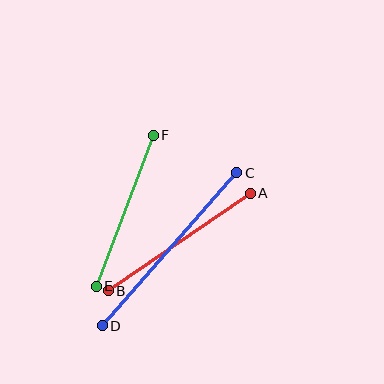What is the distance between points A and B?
The distance is approximately 172 pixels.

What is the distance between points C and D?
The distance is approximately 204 pixels.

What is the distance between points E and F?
The distance is approximately 161 pixels.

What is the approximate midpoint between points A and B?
The midpoint is at approximately (179, 242) pixels.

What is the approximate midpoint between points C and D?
The midpoint is at approximately (169, 249) pixels.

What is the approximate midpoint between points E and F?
The midpoint is at approximately (125, 211) pixels.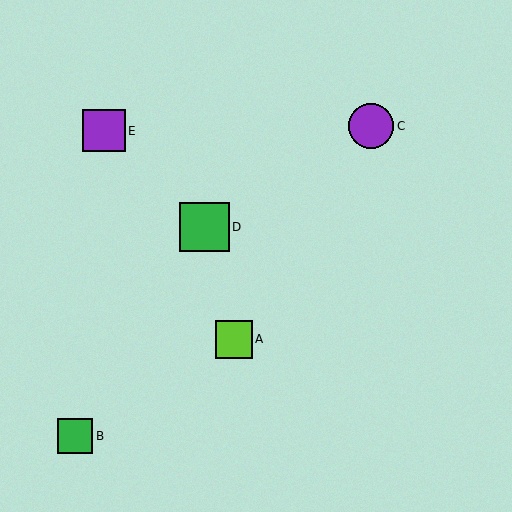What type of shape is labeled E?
Shape E is a purple square.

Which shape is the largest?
The green square (labeled D) is the largest.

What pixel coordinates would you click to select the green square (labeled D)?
Click at (204, 227) to select the green square D.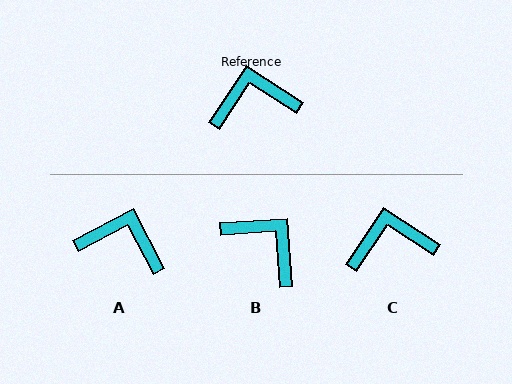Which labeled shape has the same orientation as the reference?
C.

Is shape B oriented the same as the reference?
No, it is off by about 53 degrees.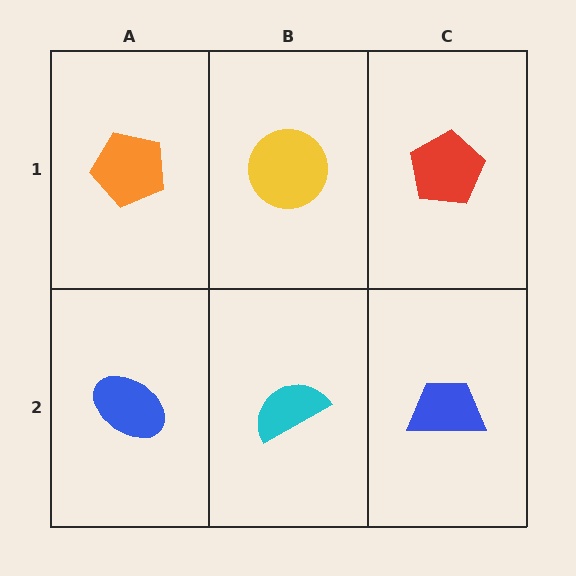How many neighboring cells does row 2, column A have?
2.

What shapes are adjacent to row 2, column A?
An orange pentagon (row 1, column A), a cyan semicircle (row 2, column B).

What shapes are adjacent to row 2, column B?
A yellow circle (row 1, column B), a blue ellipse (row 2, column A), a blue trapezoid (row 2, column C).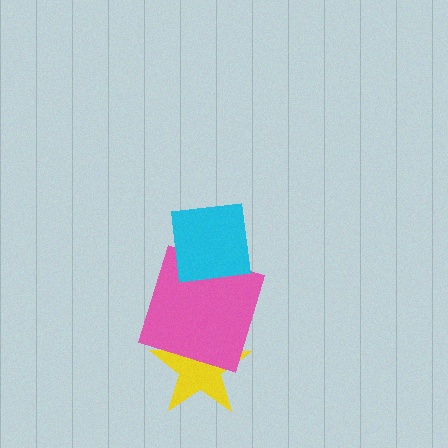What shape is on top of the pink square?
The cyan square is on top of the pink square.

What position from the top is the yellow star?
The yellow star is 3rd from the top.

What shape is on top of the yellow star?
The pink square is on top of the yellow star.